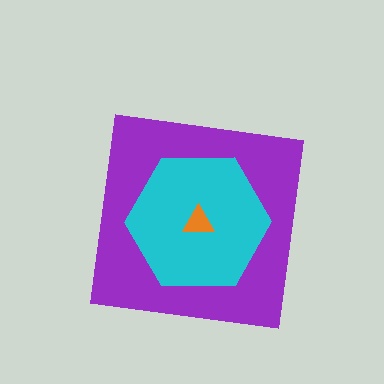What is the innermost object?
The orange triangle.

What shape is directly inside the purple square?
The cyan hexagon.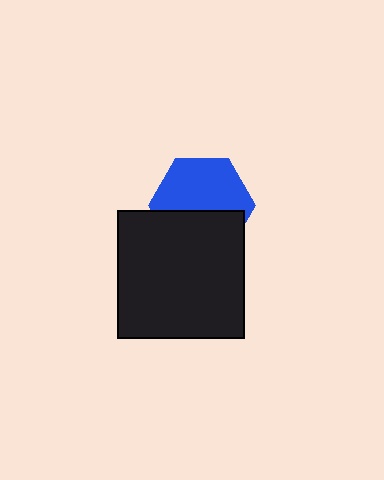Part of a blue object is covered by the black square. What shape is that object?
It is a hexagon.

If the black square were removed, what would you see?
You would see the complete blue hexagon.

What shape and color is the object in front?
The object in front is a black square.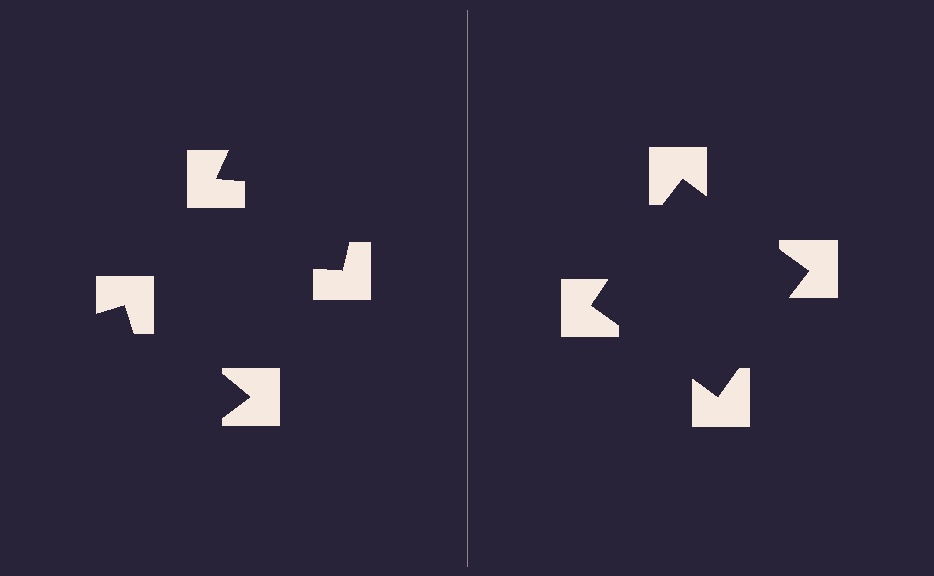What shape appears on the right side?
An illusory square.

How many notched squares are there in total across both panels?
8 — 4 on each side.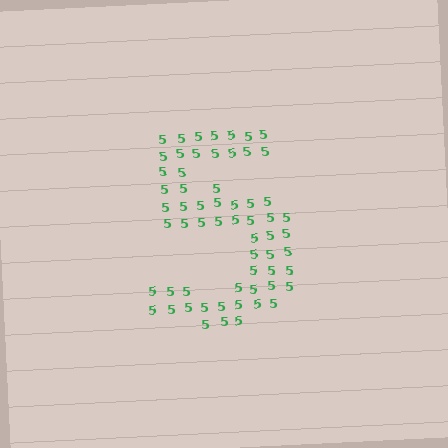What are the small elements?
The small elements are digit 5's.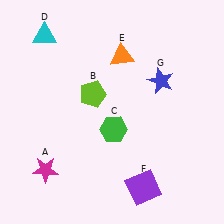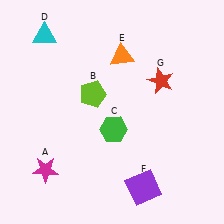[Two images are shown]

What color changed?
The star (G) changed from blue in Image 1 to red in Image 2.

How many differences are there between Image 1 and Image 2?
There is 1 difference between the two images.